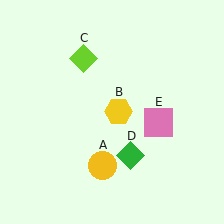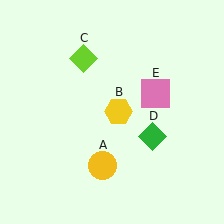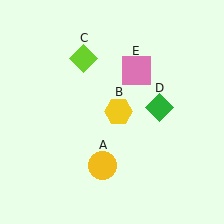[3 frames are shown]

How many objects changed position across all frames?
2 objects changed position: green diamond (object D), pink square (object E).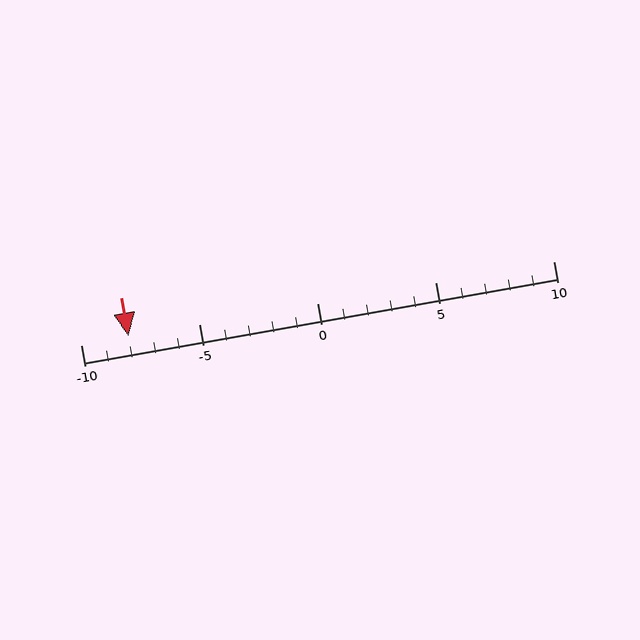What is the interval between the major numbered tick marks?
The major tick marks are spaced 5 units apart.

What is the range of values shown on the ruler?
The ruler shows values from -10 to 10.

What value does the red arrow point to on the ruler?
The red arrow points to approximately -8.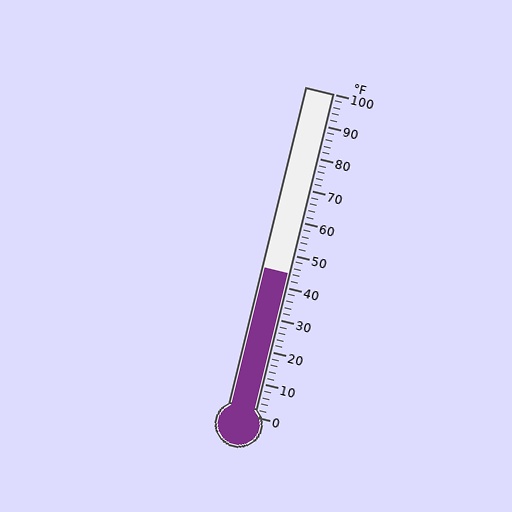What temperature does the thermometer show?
The thermometer shows approximately 44°F.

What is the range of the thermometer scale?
The thermometer scale ranges from 0°F to 100°F.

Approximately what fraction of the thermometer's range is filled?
The thermometer is filled to approximately 45% of its range.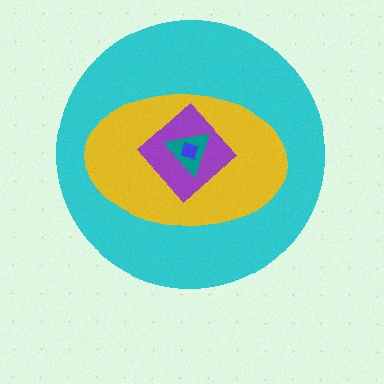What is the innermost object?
The blue square.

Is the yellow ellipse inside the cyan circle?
Yes.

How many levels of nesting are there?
5.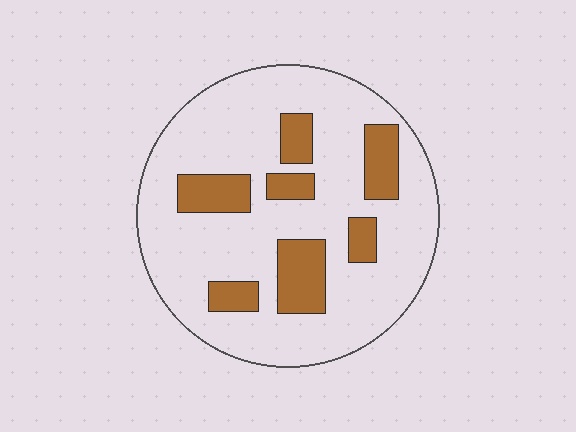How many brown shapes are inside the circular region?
7.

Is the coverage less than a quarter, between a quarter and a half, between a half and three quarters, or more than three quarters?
Less than a quarter.